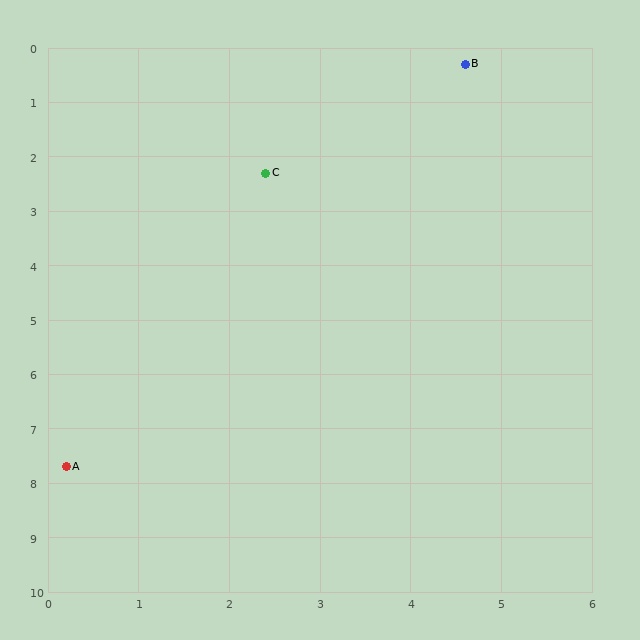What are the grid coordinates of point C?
Point C is at approximately (2.4, 2.3).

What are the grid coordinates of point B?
Point B is at approximately (4.6, 0.3).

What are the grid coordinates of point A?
Point A is at approximately (0.2, 7.7).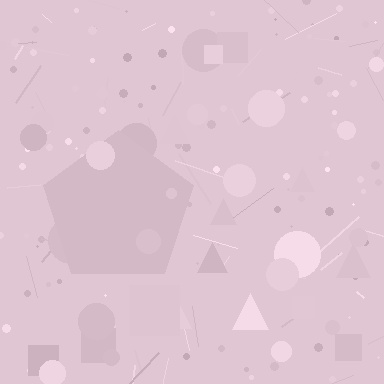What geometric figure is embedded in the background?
A pentagon is embedded in the background.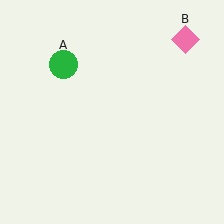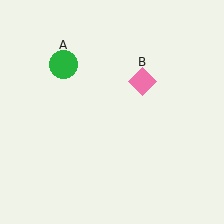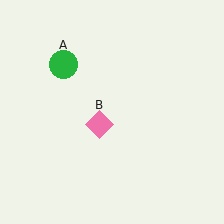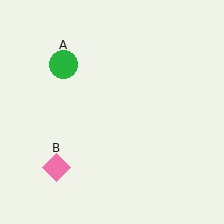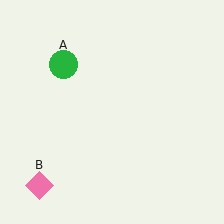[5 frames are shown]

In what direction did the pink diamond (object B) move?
The pink diamond (object B) moved down and to the left.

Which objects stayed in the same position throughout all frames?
Green circle (object A) remained stationary.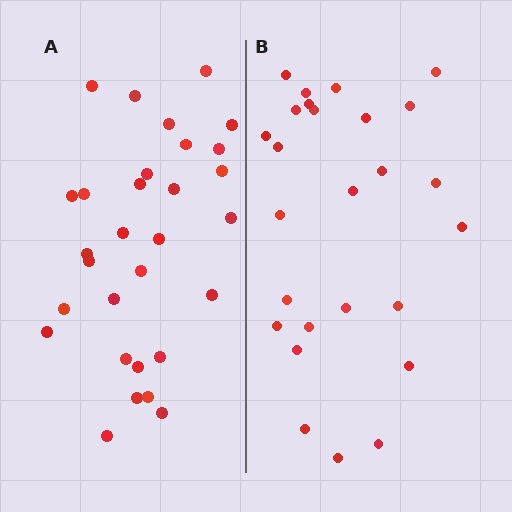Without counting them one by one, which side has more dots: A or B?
Region A (the left region) has more dots.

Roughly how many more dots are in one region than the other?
Region A has about 4 more dots than region B.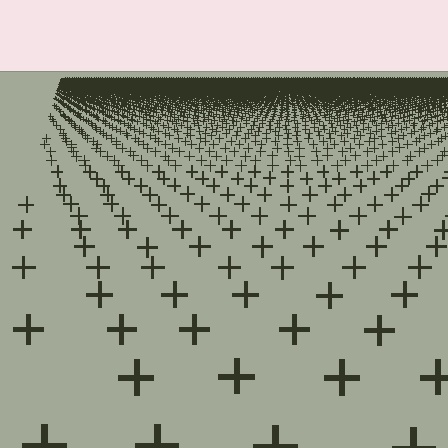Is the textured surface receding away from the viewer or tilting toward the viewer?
The surface is receding away from the viewer. Texture elements get smaller and denser toward the top.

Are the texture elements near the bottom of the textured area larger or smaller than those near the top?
Larger. Near the bottom, elements are closer to the viewer and appear at a bigger on-screen size.